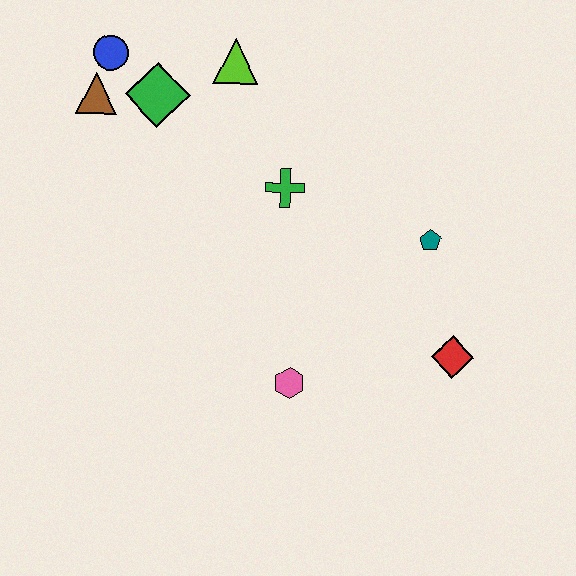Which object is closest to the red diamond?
The teal pentagon is closest to the red diamond.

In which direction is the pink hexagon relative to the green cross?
The pink hexagon is below the green cross.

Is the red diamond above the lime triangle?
No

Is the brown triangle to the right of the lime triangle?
No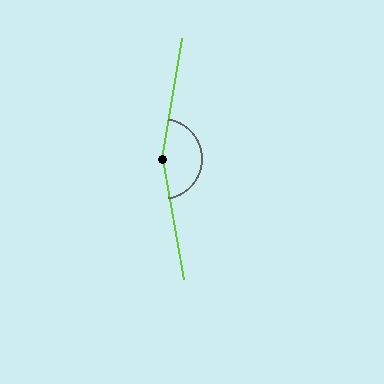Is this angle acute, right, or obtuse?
It is obtuse.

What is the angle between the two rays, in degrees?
Approximately 161 degrees.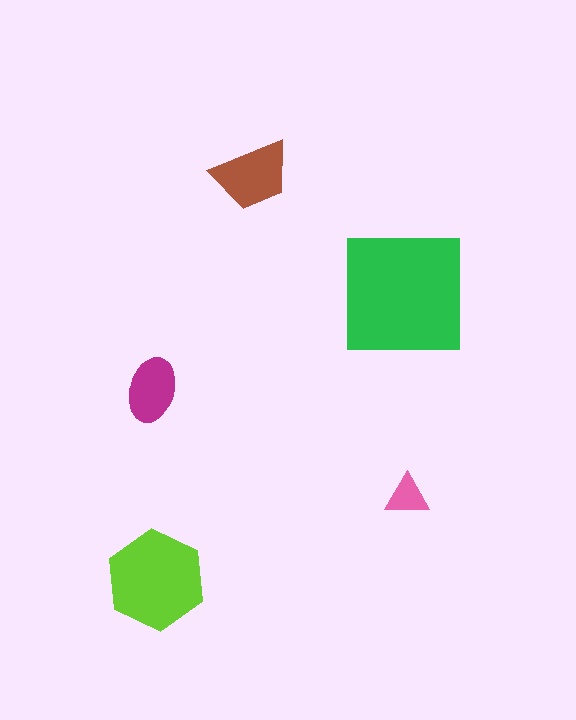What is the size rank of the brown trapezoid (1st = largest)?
3rd.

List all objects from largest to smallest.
The green square, the lime hexagon, the brown trapezoid, the magenta ellipse, the pink triangle.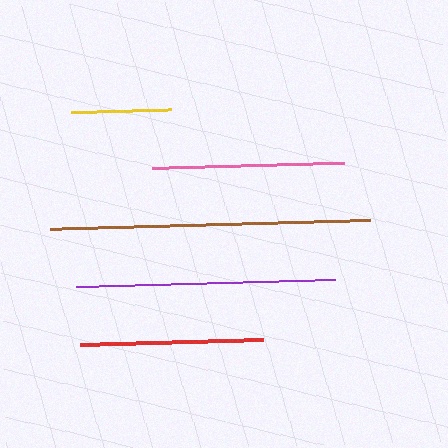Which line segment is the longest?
The brown line is the longest at approximately 320 pixels.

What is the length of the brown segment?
The brown segment is approximately 320 pixels long.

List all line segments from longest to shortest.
From longest to shortest: brown, purple, pink, red, yellow.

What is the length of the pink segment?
The pink segment is approximately 192 pixels long.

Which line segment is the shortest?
The yellow line is the shortest at approximately 99 pixels.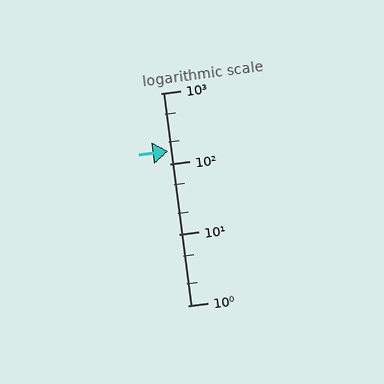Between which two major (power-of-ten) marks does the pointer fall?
The pointer is between 100 and 1000.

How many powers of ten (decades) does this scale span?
The scale spans 3 decades, from 1 to 1000.